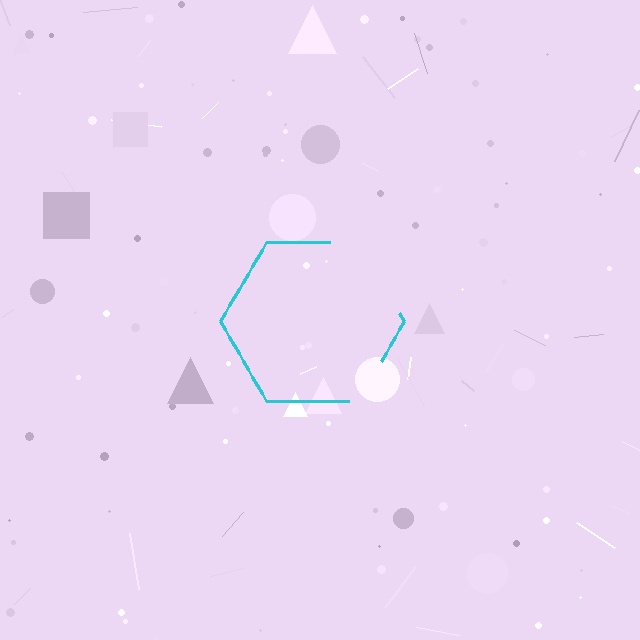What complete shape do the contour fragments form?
The contour fragments form a hexagon.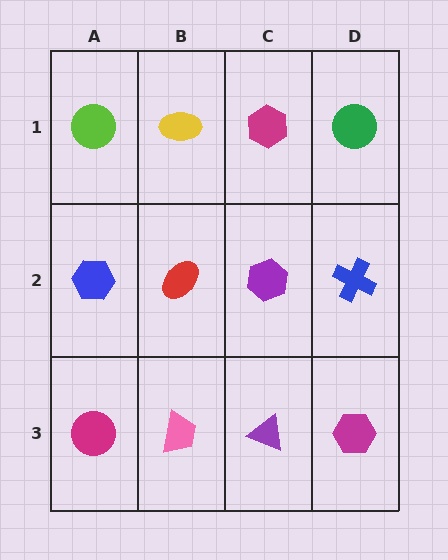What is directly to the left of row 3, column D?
A purple triangle.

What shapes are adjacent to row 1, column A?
A blue hexagon (row 2, column A), a yellow ellipse (row 1, column B).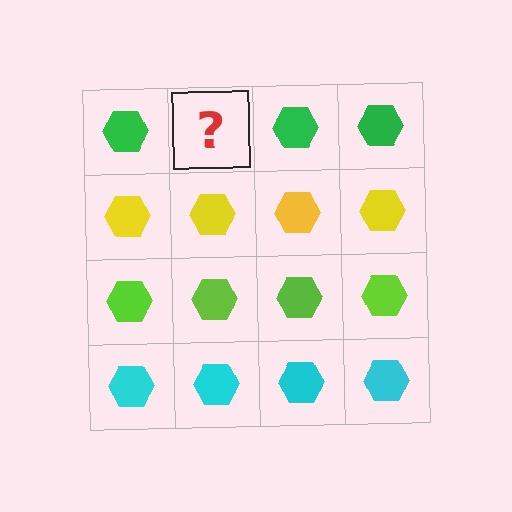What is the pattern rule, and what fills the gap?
The rule is that each row has a consistent color. The gap should be filled with a green hexagon.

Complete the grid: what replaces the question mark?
The question mark should be replaced with a green hexagon.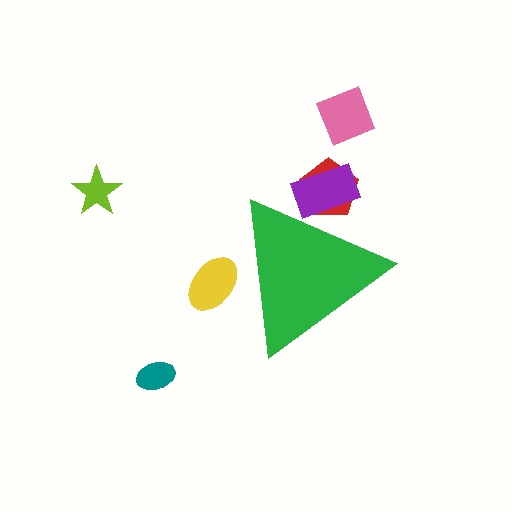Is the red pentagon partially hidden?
Yes, the red pentagon is partially hidden behind the green triangle.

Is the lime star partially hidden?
No, the lime star is fully visible.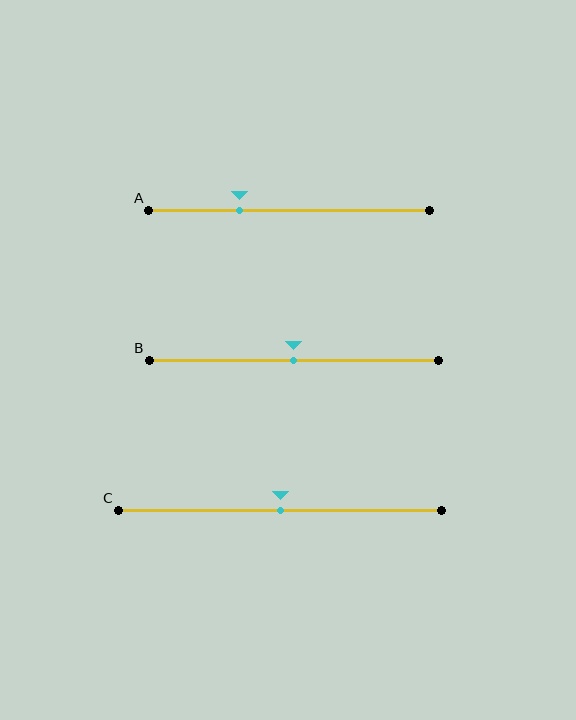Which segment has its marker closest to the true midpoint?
Segment B has its marker closest to the true midpoint.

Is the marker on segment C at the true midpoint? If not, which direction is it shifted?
Yes, the marker on segment C is at the true midpoint.